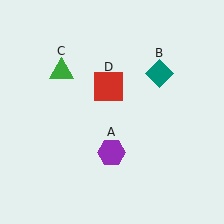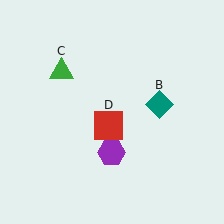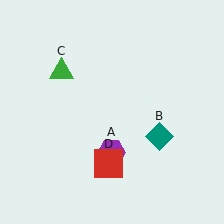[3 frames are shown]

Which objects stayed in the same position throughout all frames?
Purple hexagon (object A) and green triangle (object C) remained stationary.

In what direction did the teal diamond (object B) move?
The teal diamond (object B) moved down.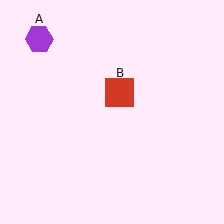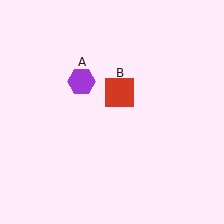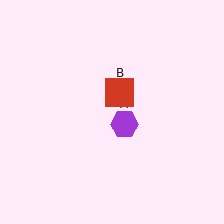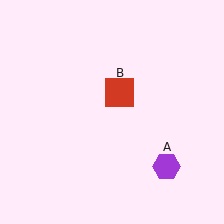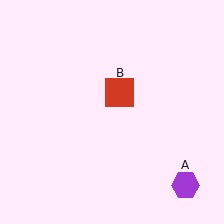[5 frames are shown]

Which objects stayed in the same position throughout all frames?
Red square (object B) remained stationary.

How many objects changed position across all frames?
1 object changed position: purple hexagon (object A).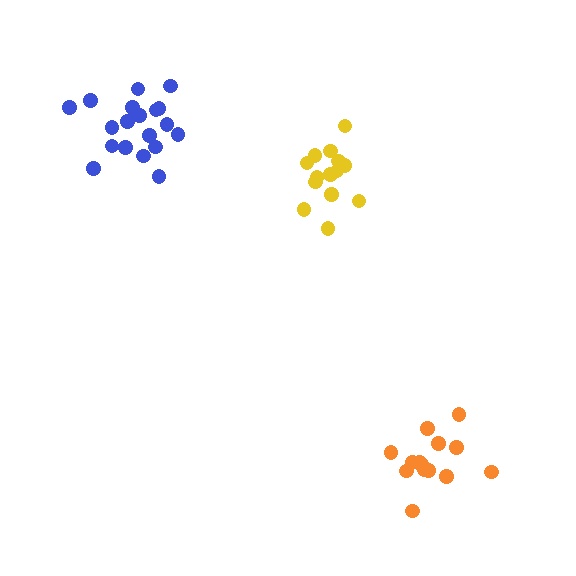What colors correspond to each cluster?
The clusters are colored: yellow, orange, blue.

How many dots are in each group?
Group 1: 14 dots, Group 2: 15 dots, Group 3: 19 dots (48 total).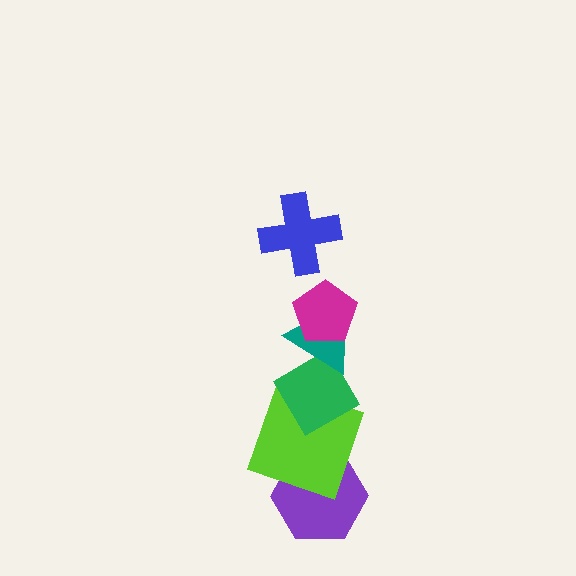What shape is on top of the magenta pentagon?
The blue cross is on top of the magenta pentagon.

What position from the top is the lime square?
The lime square is 5th from the top.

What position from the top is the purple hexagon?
The purple hexagon is 6th from the top.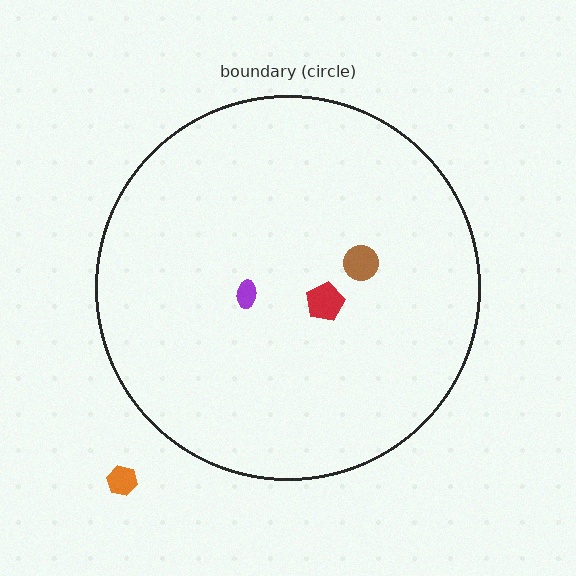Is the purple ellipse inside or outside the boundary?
Inside.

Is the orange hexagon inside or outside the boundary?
Outside.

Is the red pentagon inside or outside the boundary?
Inside.